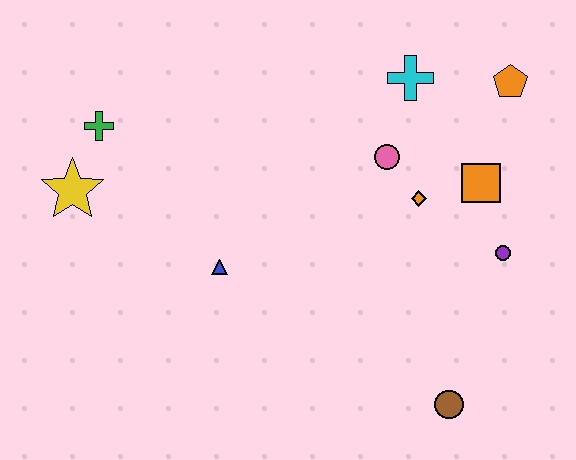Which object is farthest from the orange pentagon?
The yellow star is farthest from the orange pentagon.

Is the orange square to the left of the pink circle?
No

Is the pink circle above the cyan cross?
No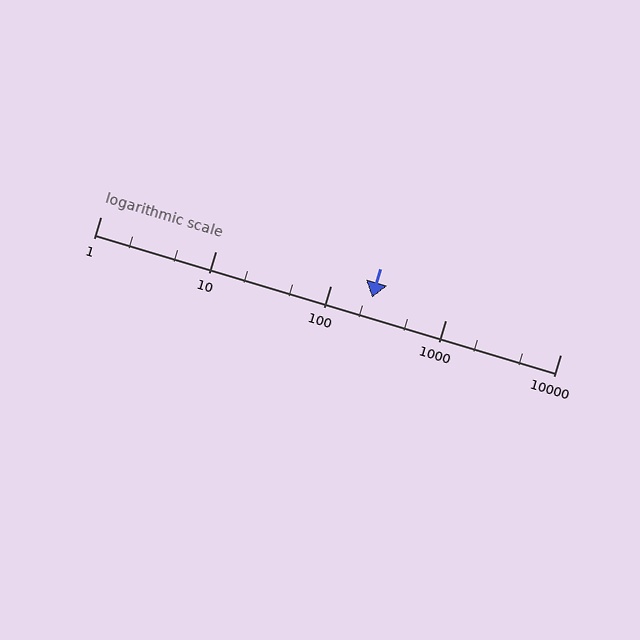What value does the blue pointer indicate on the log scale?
The pointer indicates approximately 230.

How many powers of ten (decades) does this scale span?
The scale spans 4 decades, from 1 to 10000.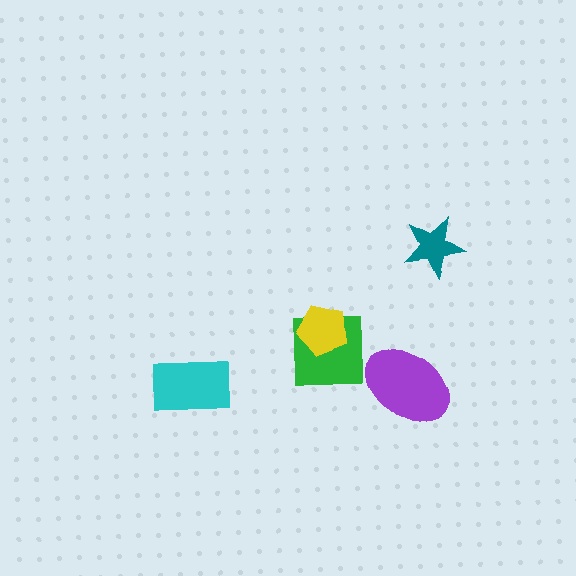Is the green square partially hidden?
Yes, it is partially covered by another shape.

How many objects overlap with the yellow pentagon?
1 object overlaps with the yellow pentagon.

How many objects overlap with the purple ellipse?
0 objects overlap with the purple ellipse.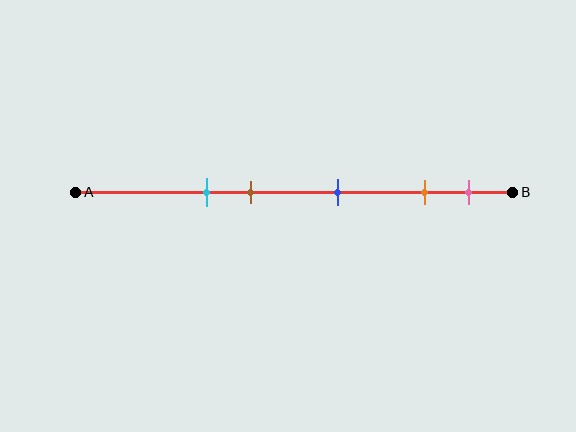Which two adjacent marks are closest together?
The orange and pink marks are the closest adjacent pair.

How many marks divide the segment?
There are 5 marks dividing the segment.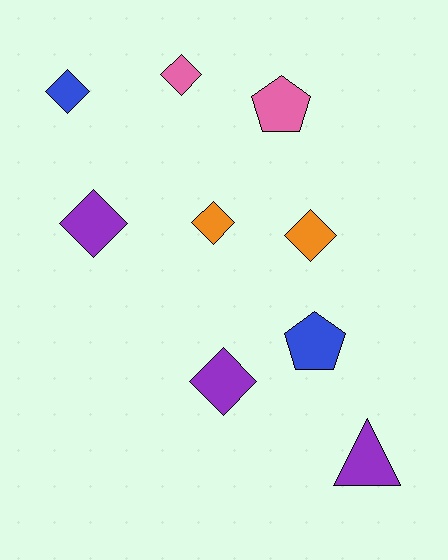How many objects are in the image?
There are 9 objects.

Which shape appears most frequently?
Diamond, with 6 objects.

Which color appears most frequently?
Purple, with 3 objects.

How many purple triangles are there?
There is 1 purple triangle.